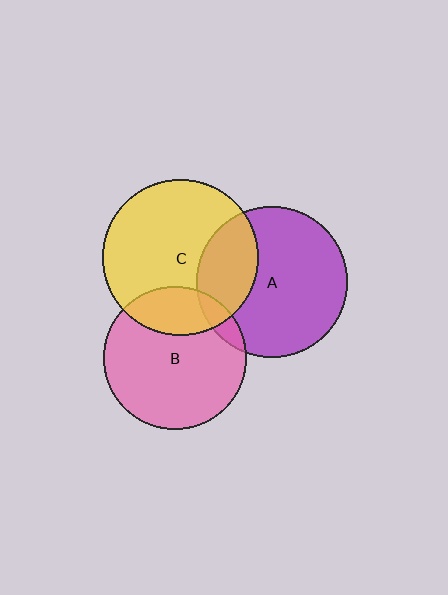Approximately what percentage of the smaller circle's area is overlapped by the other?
Approximately 25%.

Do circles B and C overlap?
Yes.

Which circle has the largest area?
Circle C (yellow).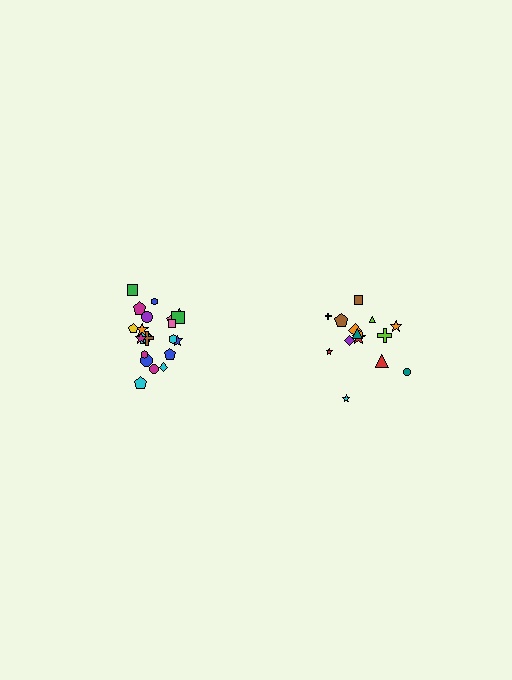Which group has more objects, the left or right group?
The left group.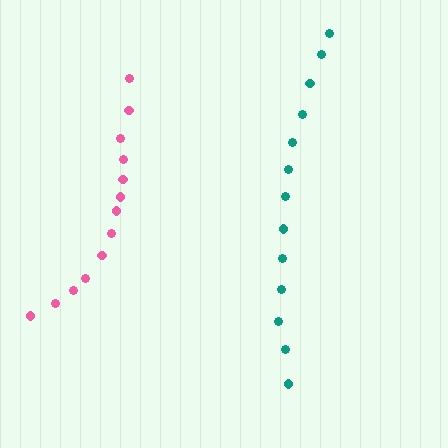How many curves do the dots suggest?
There are 2 distinct paths.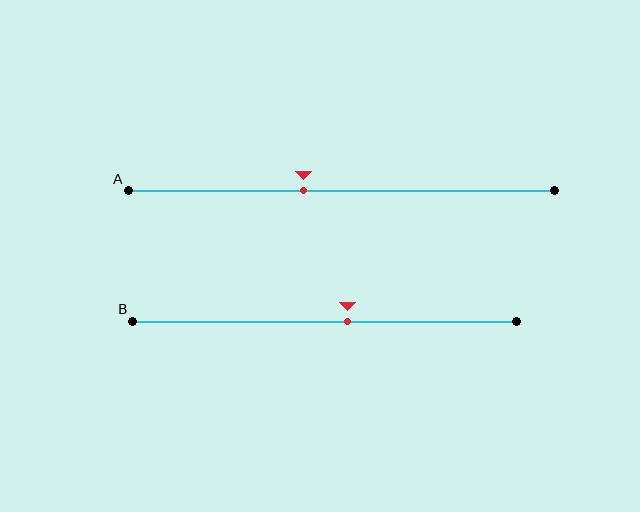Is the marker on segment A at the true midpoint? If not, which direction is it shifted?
No, the marker on segment A is shifted to the left by about 9% of the segment length.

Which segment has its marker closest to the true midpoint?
Segment B has its marker closest to the true midpoint.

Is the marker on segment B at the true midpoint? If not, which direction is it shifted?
No, the marker on segment B is shifted to the right by about 6% of the segment length.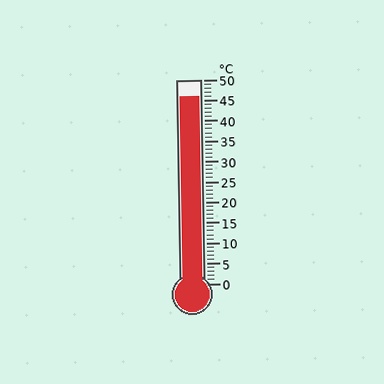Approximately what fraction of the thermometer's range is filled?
The thermometer is filled to approximately 90% of its range.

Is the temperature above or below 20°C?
The temperature is above 20°C.